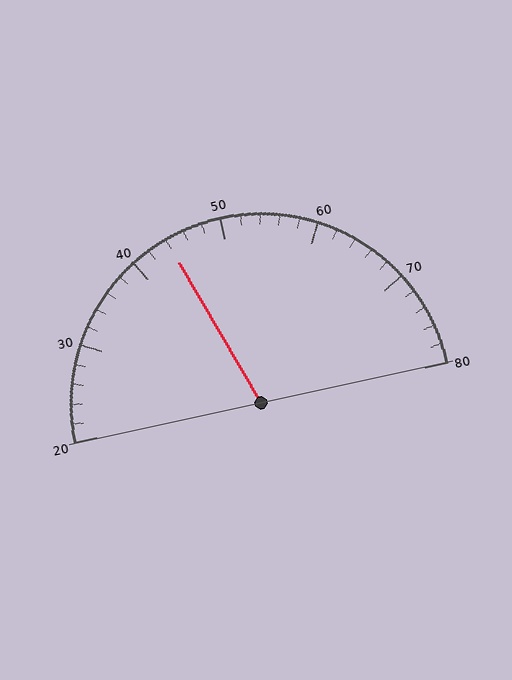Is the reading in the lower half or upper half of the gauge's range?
The reading is in the lower half of the range (20 to 80).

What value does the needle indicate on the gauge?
The needle indicates approximately 44.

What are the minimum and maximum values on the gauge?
The gauge ranges from 20 to 80.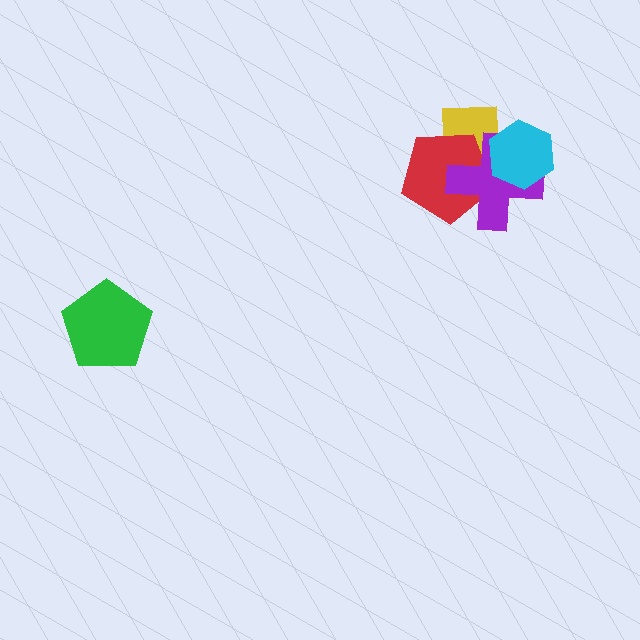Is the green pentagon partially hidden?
No, no other shape covers it.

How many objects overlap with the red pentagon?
2 objects overlap with the red pentagon.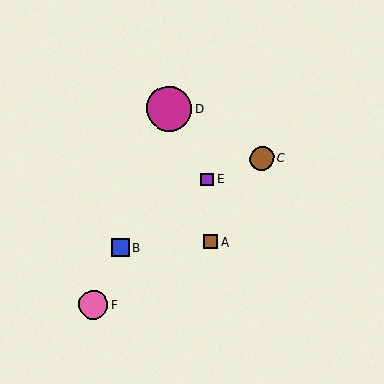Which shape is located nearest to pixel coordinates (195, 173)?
The purple square (labeled E) at (208, 180) is nearest to that location.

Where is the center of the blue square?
The center of the blue square is at (121, 248).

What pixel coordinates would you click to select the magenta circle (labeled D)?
Click at (169, 108) to select the magenta circle D.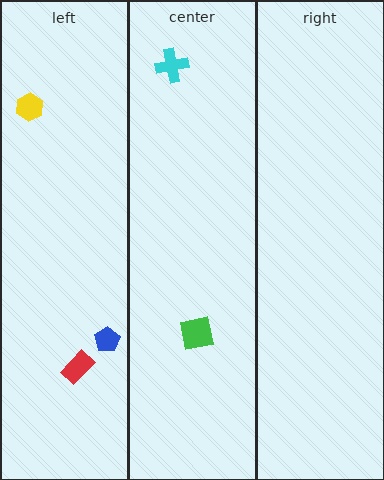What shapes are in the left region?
The red rectangle, the yellow hexagon, the blue pentagon.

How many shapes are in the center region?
2.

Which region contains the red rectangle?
The left region.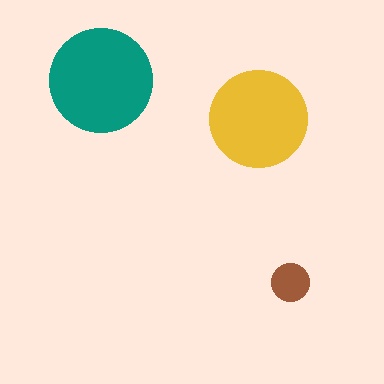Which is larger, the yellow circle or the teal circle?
The teal one.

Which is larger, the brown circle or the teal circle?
The teal one.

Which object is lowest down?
The brown circle is bottommost.